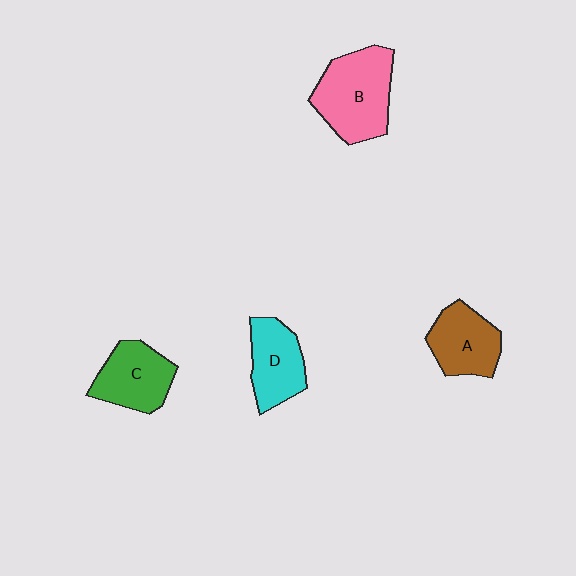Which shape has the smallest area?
Shape D (cyan).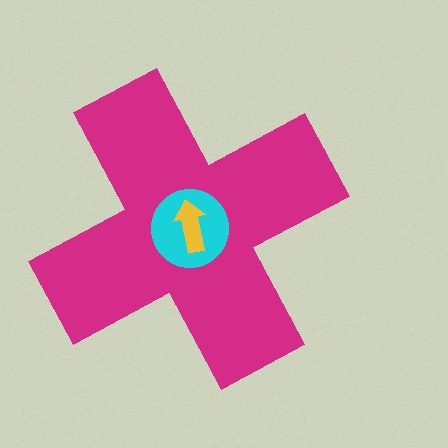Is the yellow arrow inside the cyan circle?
Yes.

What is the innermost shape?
The yellow arrow.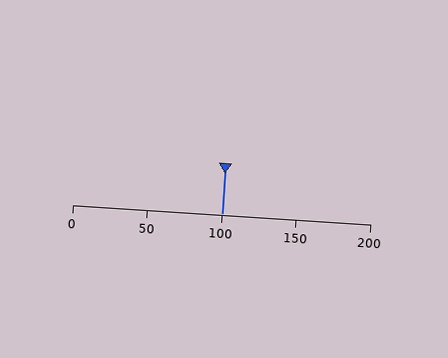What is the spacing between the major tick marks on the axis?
The major ticks are spaced 50 apart.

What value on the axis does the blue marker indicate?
The marker indicates approximately 100.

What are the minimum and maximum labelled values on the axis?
The axis runs from 0 to 200.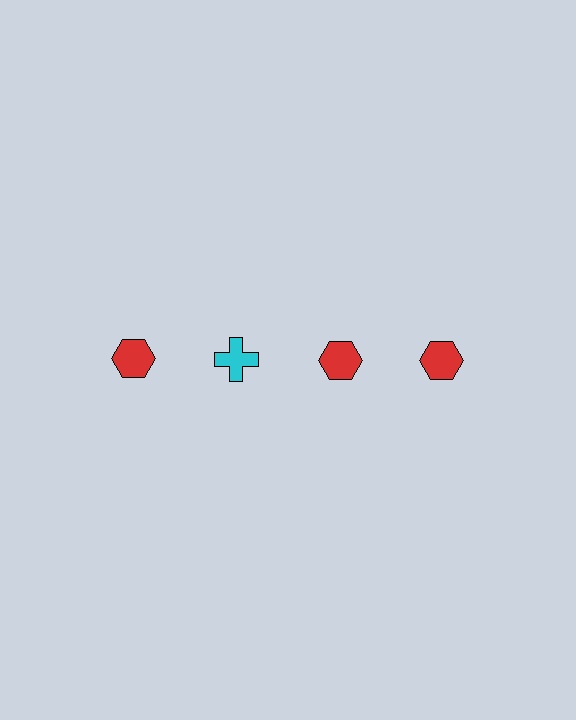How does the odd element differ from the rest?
It differs in both color (cyan instead of red) and shape (cross instead of hexagon).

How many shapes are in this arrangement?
There are 4 shapes arranged in a grid pattern.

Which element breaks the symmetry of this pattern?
The cyan cross in the top row, second from left column breaks the symmetry. All other shapes are red hexagons.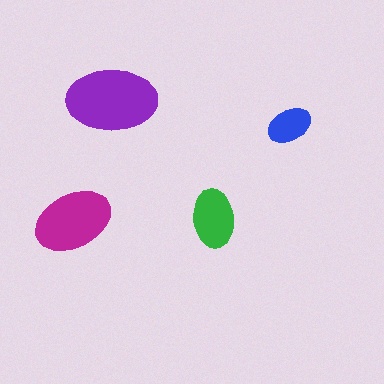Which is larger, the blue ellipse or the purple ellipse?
The purple one.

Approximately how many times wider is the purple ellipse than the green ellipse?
About 1.5 times wider.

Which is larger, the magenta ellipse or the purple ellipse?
The purple one.